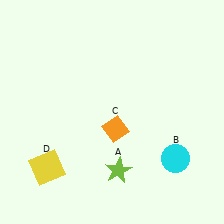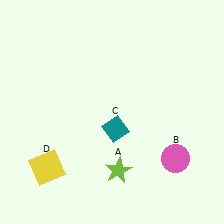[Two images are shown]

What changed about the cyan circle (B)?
In Image 1, B is cyan. In Image 2, it changed to pink.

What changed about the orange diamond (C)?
In Image 1, C is orange. In Image 2, it changed to teal.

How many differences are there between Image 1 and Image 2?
There are 2 differences between the two images.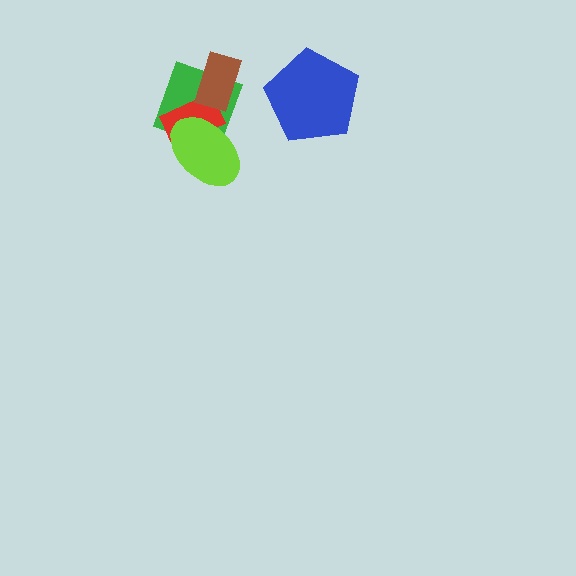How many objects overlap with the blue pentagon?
0 objects overlap with the blue pentagon.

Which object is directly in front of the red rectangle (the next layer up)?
The lime ellipse is directly in front of the red rectangle.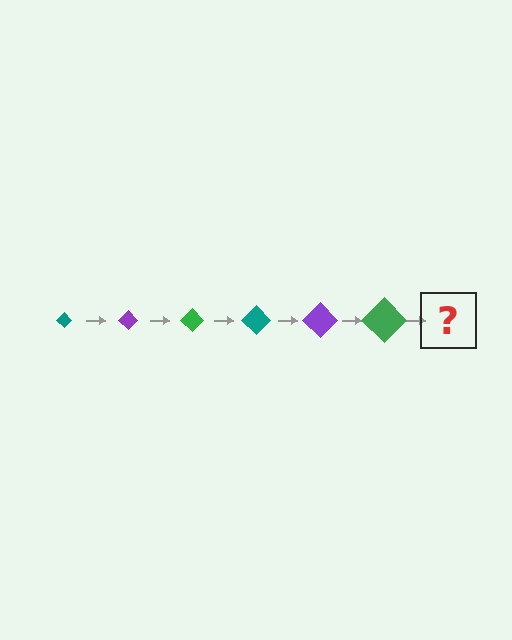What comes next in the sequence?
The next element should be a teal diamond, larger than the previous one.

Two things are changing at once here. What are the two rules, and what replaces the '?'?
The two rules are that the diamond grows larger each step and the color cycles through teal, purple, and green. The '?' should be a teal diamond, larger than the previous one.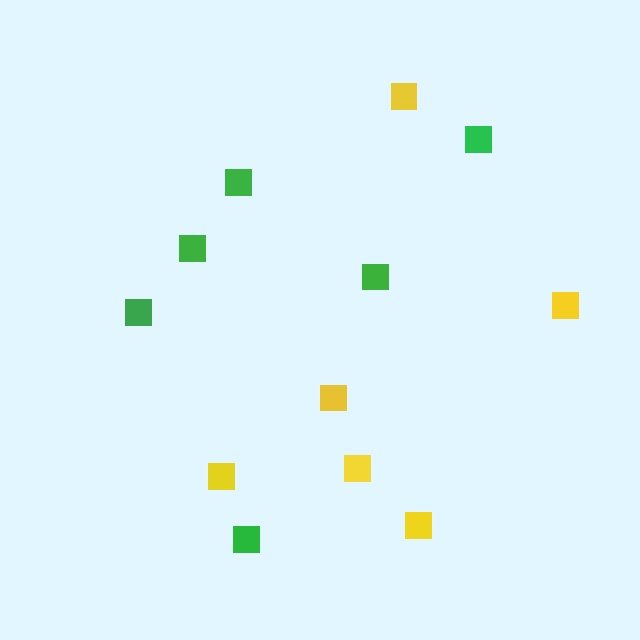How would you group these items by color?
There are 2 groups: one group of green squares (6) and one group of yellow squares (6).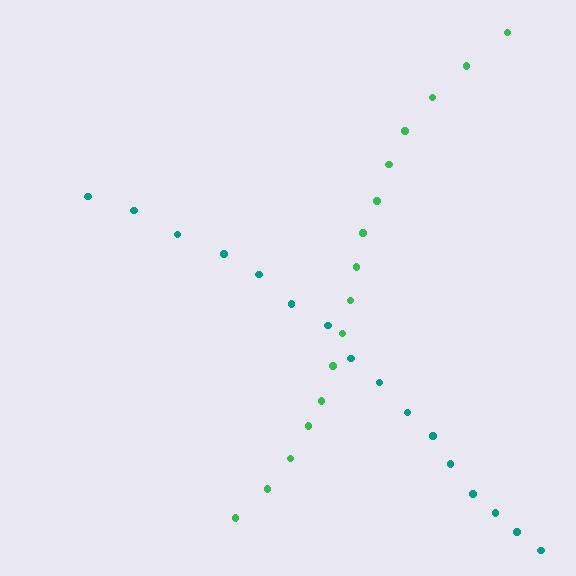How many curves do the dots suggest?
There are 2 distinct paths.